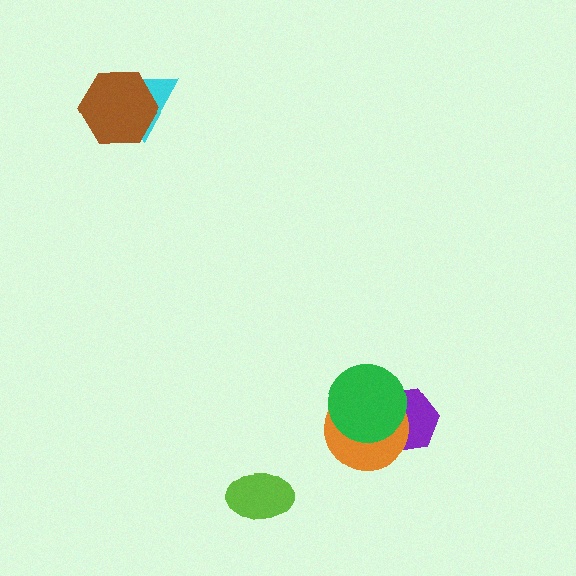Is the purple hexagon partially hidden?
Yes, it is partially covered by another shape.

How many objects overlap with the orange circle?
2 objects overlap with the orange circle.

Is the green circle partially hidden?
No, no other shape covers it.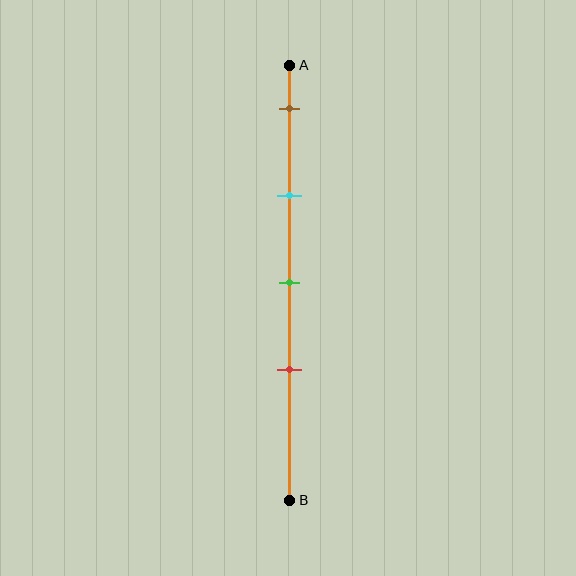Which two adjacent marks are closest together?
The green and red marks are the closest adjacent pair.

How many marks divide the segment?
There are 4 marks dividing the segment.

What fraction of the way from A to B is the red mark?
The red mark is approximately 70% (0.7) of the way from A to B.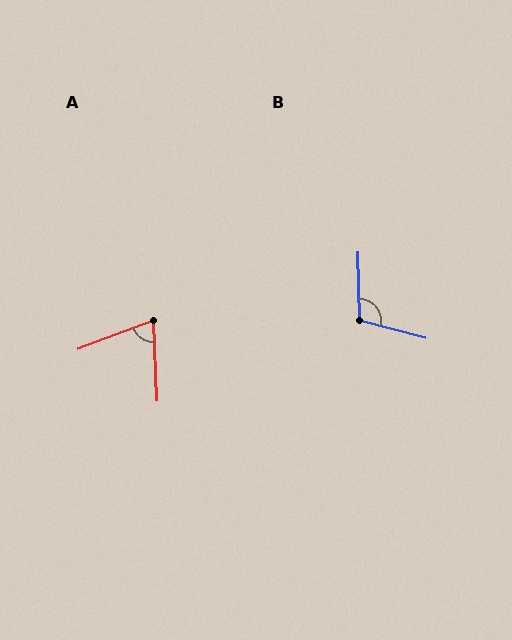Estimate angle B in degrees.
Approximately 106 degrees.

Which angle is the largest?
B, at approximately 106 degrees.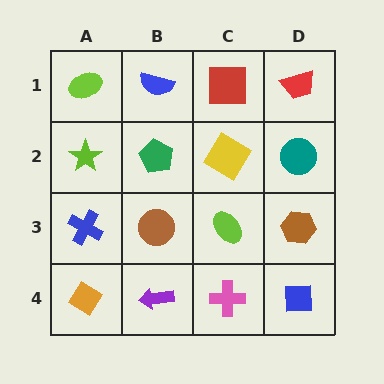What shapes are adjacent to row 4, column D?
A brown hexagon (row 3, column D), a pink cross (row 4, column C).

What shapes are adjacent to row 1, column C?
A yellow diamond (row 2, column C), a blue semicircle (row 1, column B), a red trapezoid (row 1, column D).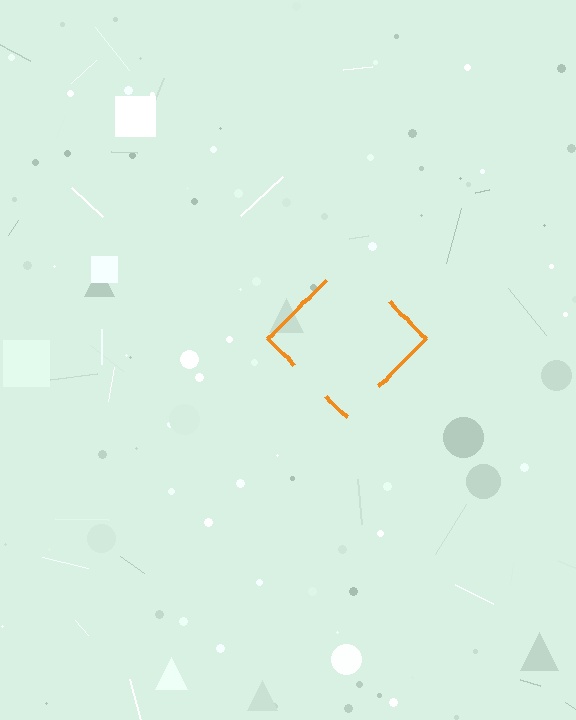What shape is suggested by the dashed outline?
The dashed outline suggests a diamond.